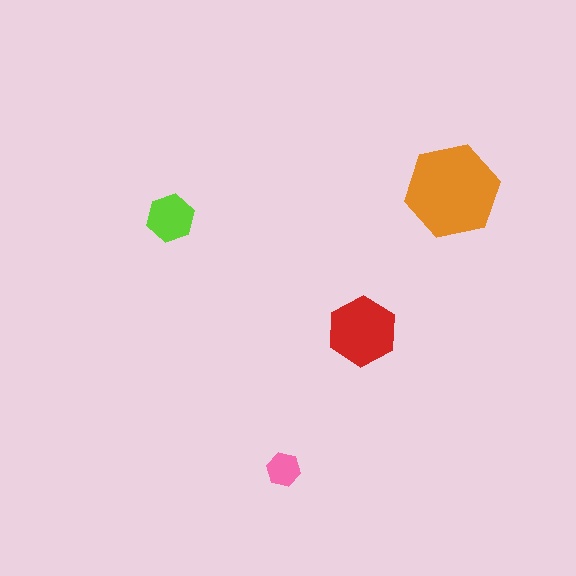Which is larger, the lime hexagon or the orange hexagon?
The orange one.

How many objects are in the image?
There are 4 objects in the image.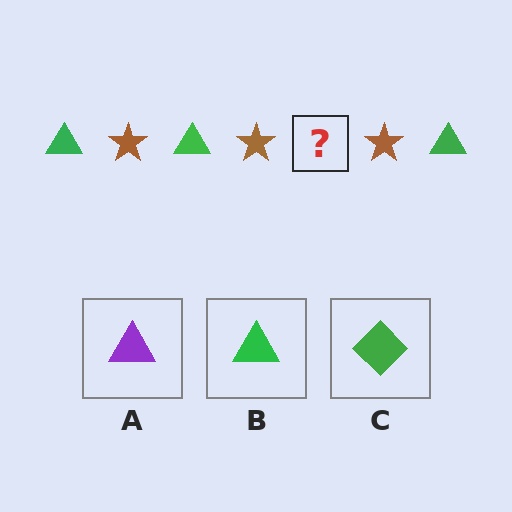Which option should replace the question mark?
Option B.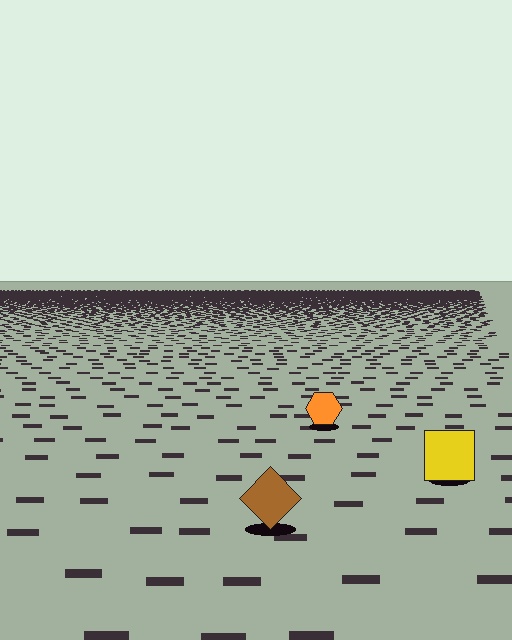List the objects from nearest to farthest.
From nearest to farthest: the brown diamond, the yellow square, the orange hexagon.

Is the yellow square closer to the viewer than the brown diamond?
No. The brown diamond is closer — you can tell from the texture gradient: the ground texture is coarser near it.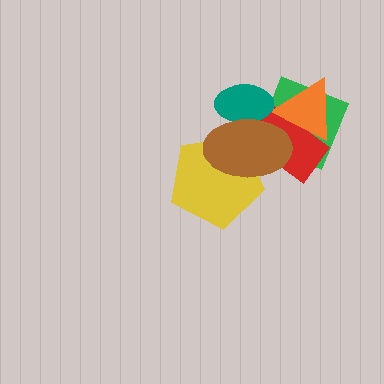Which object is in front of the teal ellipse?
The brown ellipse is in front of the teal ellipse.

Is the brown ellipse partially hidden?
No, no other shape covers it.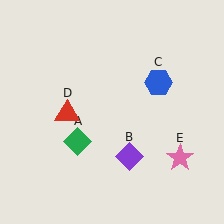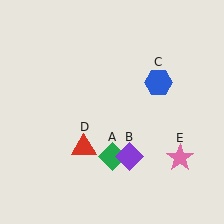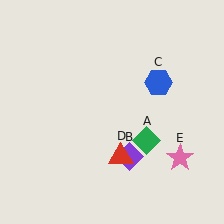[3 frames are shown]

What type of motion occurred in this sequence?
The green diamond (object A), red triangle (object D) rotated counterclockwise around the center of the scene.